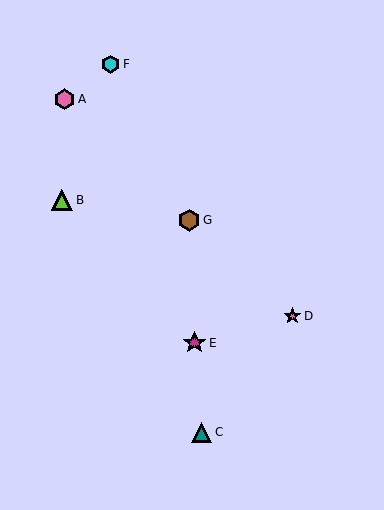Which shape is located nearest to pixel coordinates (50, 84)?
The pink hexagon (labeled A) at (65, 99) is nearest to that location.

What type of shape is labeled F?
Shape F is a cyan hexagon.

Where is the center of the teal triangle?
The center of the teal triangle is at (202, 432).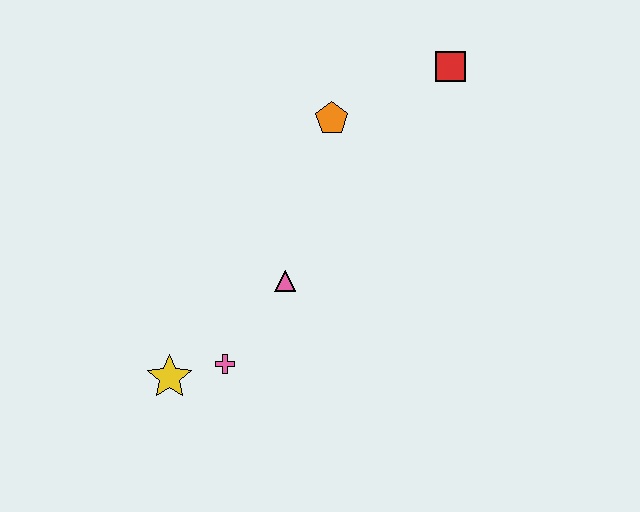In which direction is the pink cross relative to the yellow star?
The pink cross is to the right of the yellow star.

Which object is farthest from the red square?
The yellow star is farthest from the red square.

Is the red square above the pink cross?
Yes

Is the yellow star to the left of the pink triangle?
Yes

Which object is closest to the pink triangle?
The pink cross is closest to the pink triangle.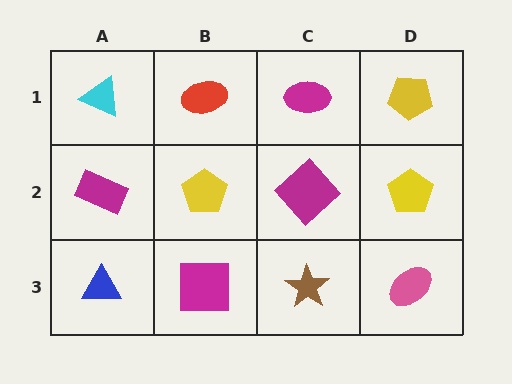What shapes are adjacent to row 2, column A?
A cyan triangle (row 1, column A), a blue triangle (row 3, column A), a yellow pentagon (row 2, column B).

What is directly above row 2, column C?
A magenta ellipse.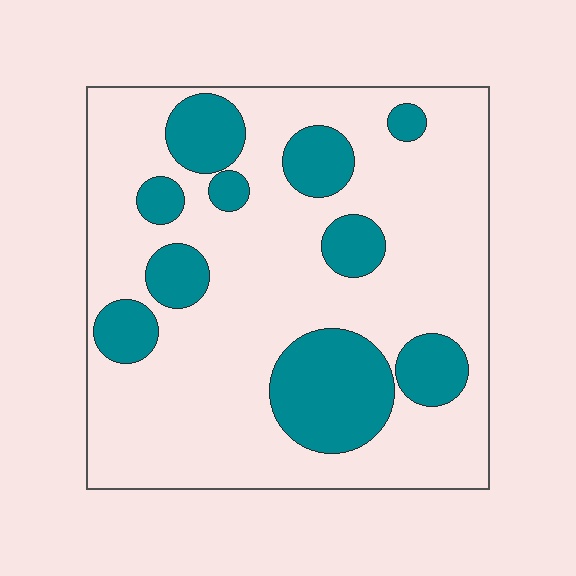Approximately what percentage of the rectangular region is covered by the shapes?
Approximately 25%.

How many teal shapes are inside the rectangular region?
10.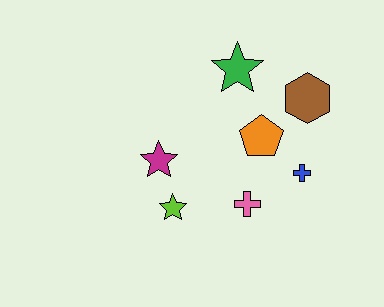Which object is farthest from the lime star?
The brown hexagon is farthest from the lime star.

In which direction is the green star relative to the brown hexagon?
The green star is to the left of the brown hexagon.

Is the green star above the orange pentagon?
Yes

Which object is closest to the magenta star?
The lime star is closest to the magenta star.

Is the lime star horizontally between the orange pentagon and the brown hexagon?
No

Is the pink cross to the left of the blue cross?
Yes